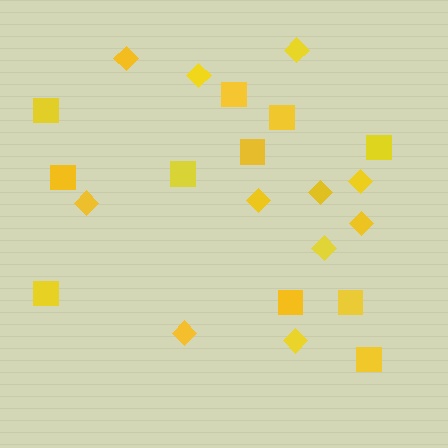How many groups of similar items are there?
There are 2 groups: one group of squares (11) and one group of diamonds (11).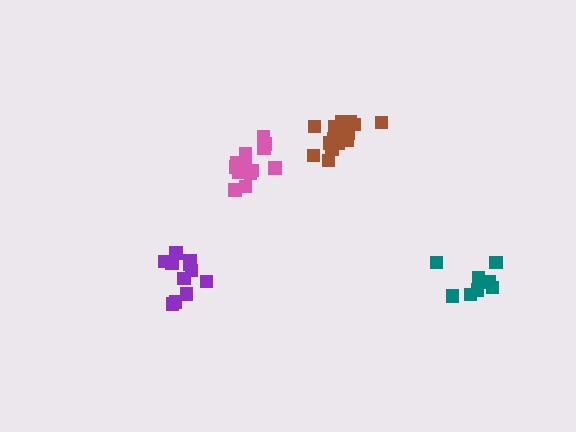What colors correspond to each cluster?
The clusters are colored: brown, purple, pink, teal.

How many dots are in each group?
Group 1: 15 dots, Group 2: 11 dots, Group 3: 14 dots, Group 4: 9 dots (49 total).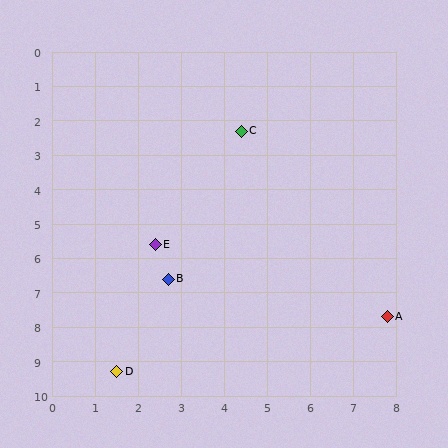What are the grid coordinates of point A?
Point A is at approximately (7.8, 7.7).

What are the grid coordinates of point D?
Point D is at approximately (1.5, 9.3).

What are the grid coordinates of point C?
Point C is at approximately (4.4, 2.3).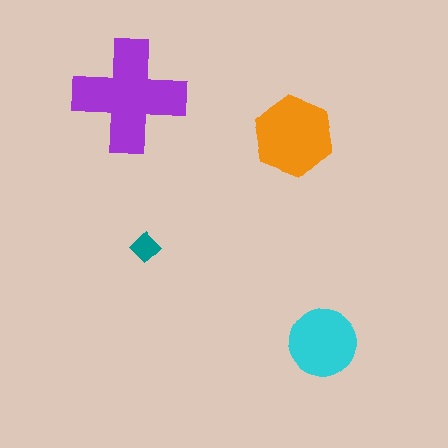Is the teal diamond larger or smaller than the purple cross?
Smaller.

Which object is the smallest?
The teal diamond.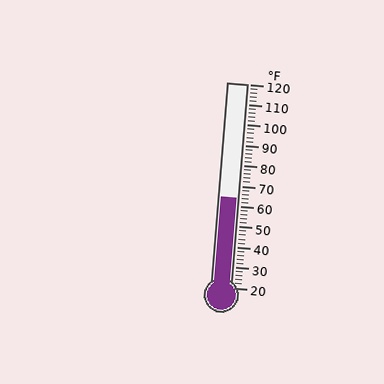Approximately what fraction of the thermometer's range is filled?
The thermometer is filled to approximately 45% of its range.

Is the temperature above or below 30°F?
The temperature is above 30°F.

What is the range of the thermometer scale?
The thermometer scale ranges from 20°F to 120°F.